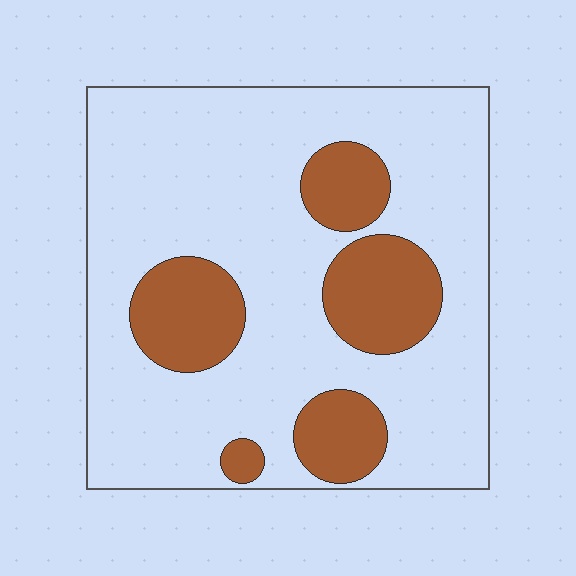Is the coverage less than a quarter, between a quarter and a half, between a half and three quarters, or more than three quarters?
Less than a quarter.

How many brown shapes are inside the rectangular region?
5.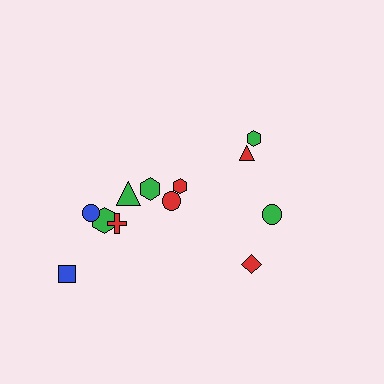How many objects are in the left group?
There are 8 objects.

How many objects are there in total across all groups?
There are 12 objects.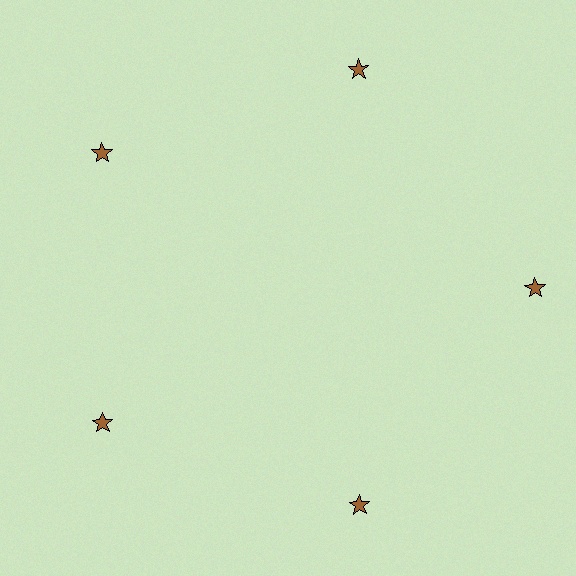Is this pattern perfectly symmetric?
No. The 5 brown stars are arranged in a ring, but one element near the 3 o'clock position is pushed outward from the center, breaking the 5-fold rotational symmetry.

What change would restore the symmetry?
The symmetry would be restored by moving it inward, back onto the ring so that all 5 stars sit at equal angles and equal distance from the center.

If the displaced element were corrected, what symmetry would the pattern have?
It would have 5-fold rotational symmetry — the pattern would map onto itself every 72 degrees.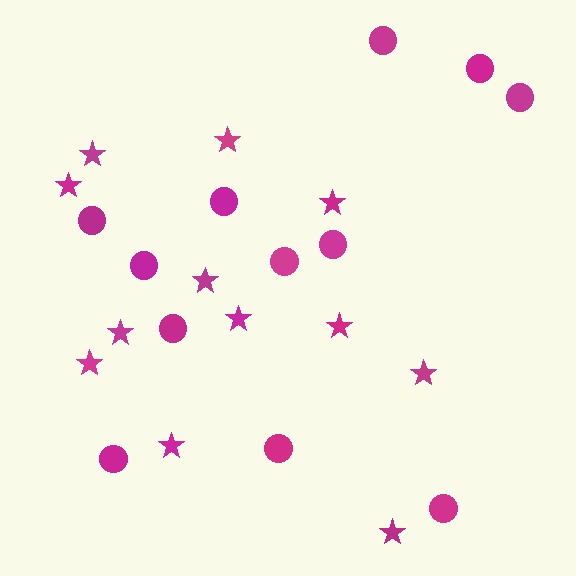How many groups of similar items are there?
There are 2 groups: one group of stars (12) and one group of circles (12).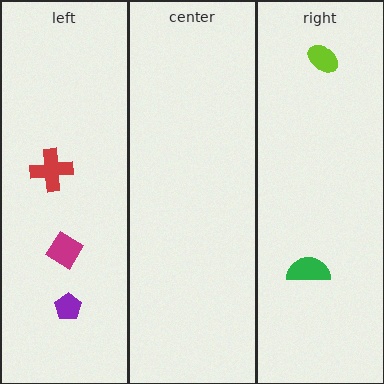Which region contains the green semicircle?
The right region.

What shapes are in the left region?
The magenta diamond, the red cross, the purple pentagon.